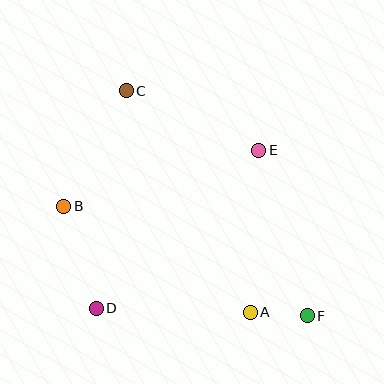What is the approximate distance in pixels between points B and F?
The distance between B and F is approximately 267 pixels.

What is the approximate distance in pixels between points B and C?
The distance between B and C is approximately 131 pixels.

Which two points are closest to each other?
Points A and F are closest to each other.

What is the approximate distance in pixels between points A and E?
The distance between A and E is approximately 162 pixels.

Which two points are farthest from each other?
Points C and F are farthest from each other.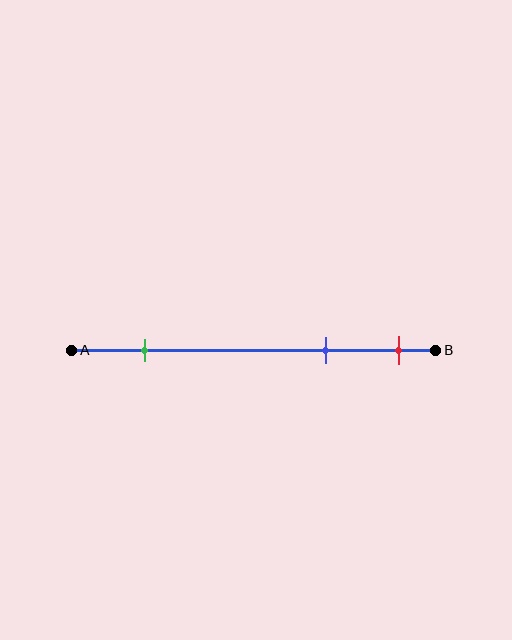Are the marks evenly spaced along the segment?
No, the marks are not evenly spaced.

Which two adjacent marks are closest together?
The blue and red marks are the closest adjacent pair.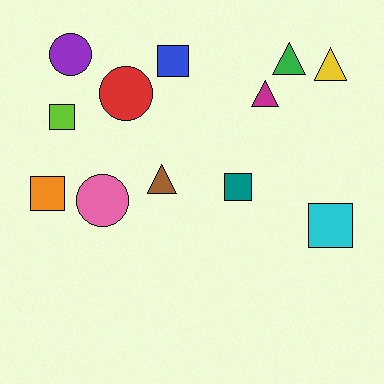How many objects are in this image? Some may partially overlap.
There are 12 objects.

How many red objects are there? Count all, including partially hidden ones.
There is 1 red object.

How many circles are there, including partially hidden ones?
There are 3 circles.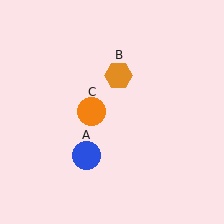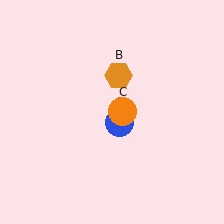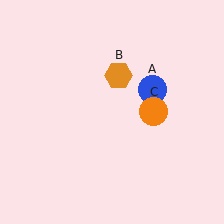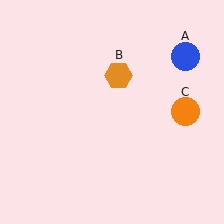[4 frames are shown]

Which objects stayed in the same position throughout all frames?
Orange hexagon (object B) remained stationary.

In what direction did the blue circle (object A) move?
The blue circle (object A) moved up and to the right.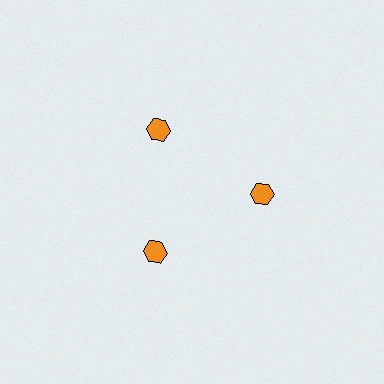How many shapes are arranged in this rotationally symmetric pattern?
There are 3 shapes, arranged in 3 groups of 1.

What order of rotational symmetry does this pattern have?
This pattern has 3-fold rotational symmetry.